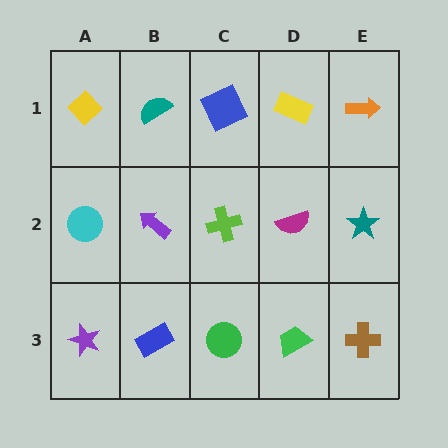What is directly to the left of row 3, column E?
A green trapezoid.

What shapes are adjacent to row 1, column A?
A cyan circle (row 2, column A), a teal semicircle (row 1, column B).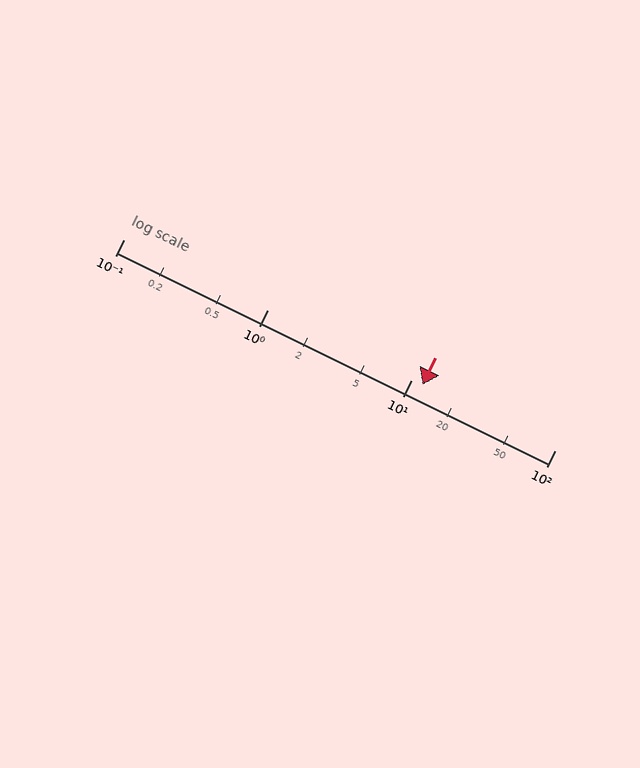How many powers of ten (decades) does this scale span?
The scale spans 3 decades, from 0.1 to 100.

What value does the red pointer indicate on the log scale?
The pointer indicates approximately 12.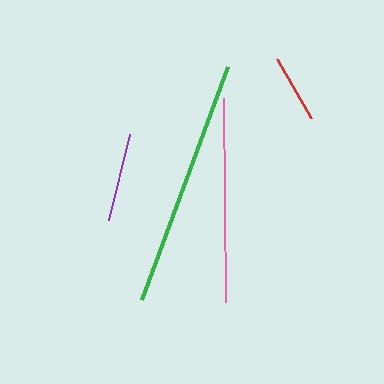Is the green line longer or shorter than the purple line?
The green line is longer than the purple line.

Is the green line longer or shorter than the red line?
The green line is longer than the red line.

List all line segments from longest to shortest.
From longest to shortest: green, pink, purple, red.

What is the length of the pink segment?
The pink segment is approximately 205 pixels long.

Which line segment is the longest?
The green line is the longest at approximately 248 pixels.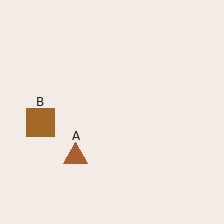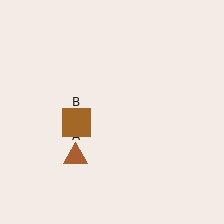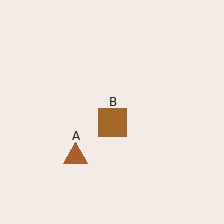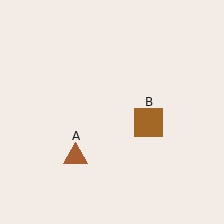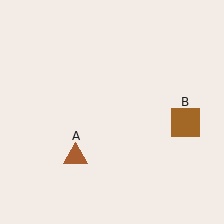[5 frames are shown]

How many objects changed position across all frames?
1 object changed position: brown square (object B).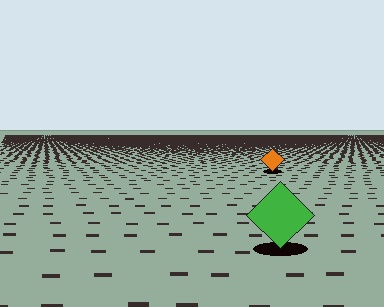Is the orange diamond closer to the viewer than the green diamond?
No. The green diamond is closer — you can tell from the texture gradient: the ground texture is coarser near it.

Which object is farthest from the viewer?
The orange diamond is farthest from the viewer. It appears smaller and the ground texture around it is denser.